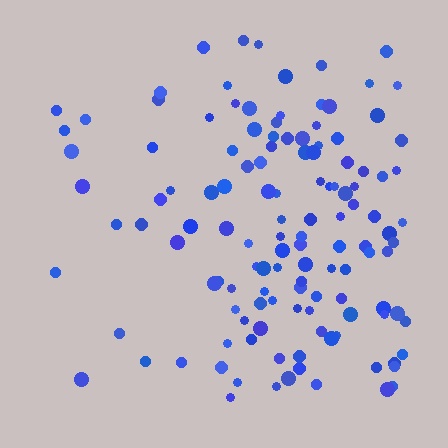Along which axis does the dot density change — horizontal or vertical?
Horizontal.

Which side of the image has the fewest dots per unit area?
The left.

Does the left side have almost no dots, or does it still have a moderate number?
Still a moderate number, just noticeably fewer than the right.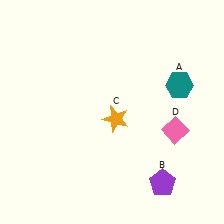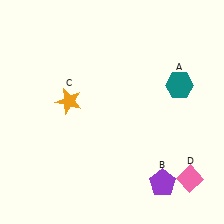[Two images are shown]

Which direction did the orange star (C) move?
The orange star (C) moved left.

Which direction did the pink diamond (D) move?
The pink diamond (D) moved down.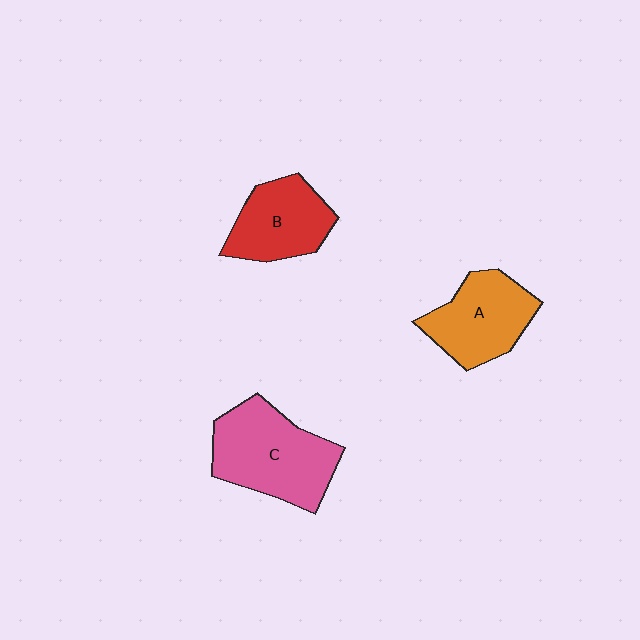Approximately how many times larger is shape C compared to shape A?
Approximately 1.3 times.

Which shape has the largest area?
Shape C (pink).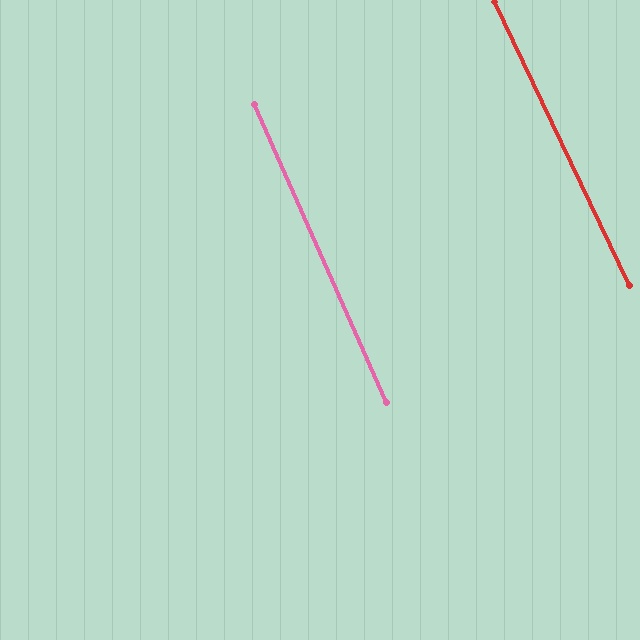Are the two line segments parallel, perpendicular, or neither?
Parallel — their directions differ by only 1.7°.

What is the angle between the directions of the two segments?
Approximately 2 degrees.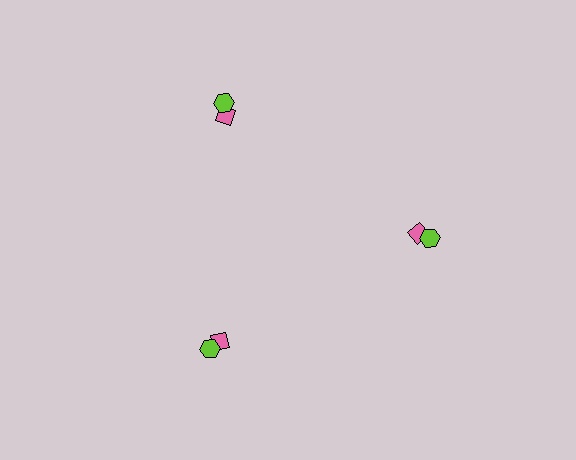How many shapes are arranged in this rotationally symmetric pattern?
There are 6 shapes, arranged in 3 groups of 2.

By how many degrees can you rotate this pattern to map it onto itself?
The pattern maps onto itself every 120 degrees of rotation.